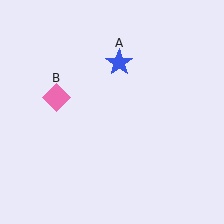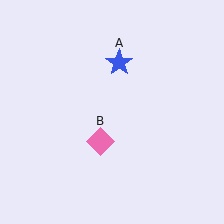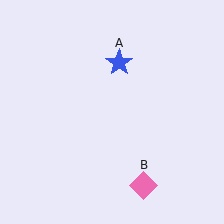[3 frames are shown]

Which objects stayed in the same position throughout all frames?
Blue star (object A) remained stationary.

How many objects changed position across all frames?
1 object changed position: pink diamond (object B).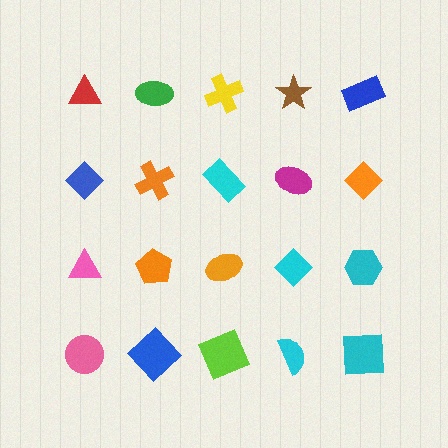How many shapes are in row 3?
5 shapes.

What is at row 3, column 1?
A pink triangle.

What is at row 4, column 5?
A cyan square.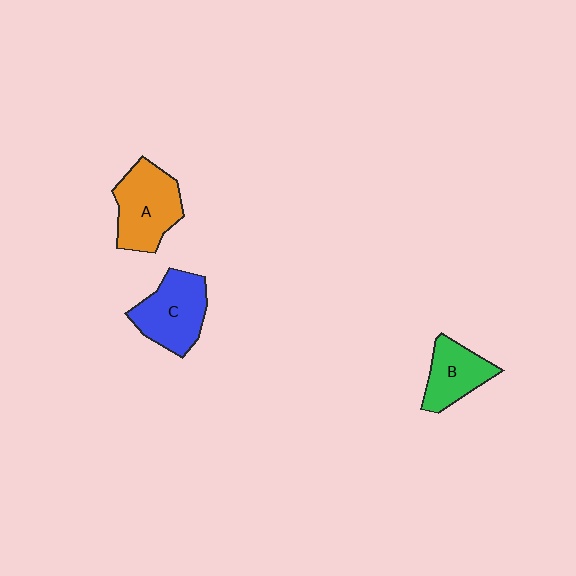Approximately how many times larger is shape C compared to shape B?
Approximately 1.3 times.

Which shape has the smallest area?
Shape B (green).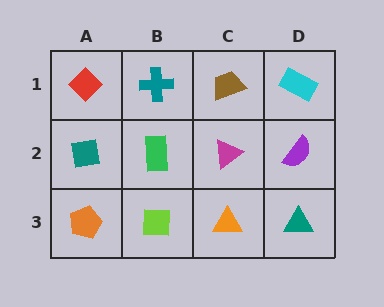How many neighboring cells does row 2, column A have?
3.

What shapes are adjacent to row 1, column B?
A green rectangle (row 2, column B), a red diamond (row 1, column A), a brown trapezoid (row 1, column C).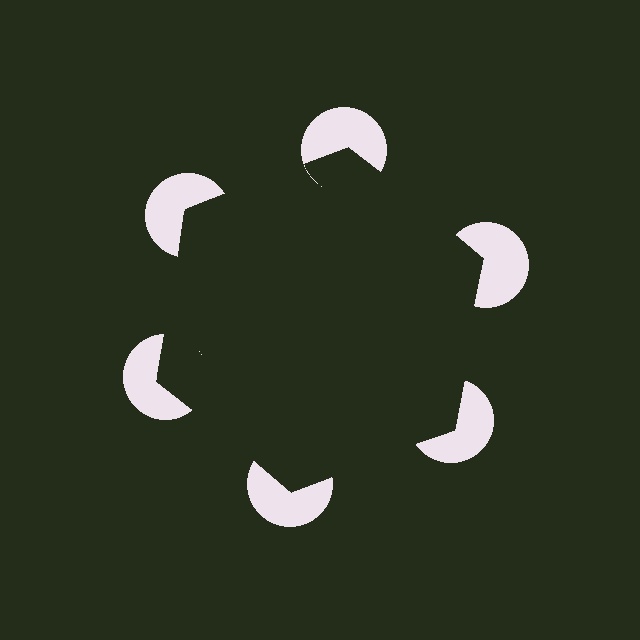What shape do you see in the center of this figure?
An illusory hexagon — its edges are inferred from the aligned wedge cuts in the pac-man discs, not physically drawn.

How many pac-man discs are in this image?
There are 6 — one at each vertex of the illusory hexagon.